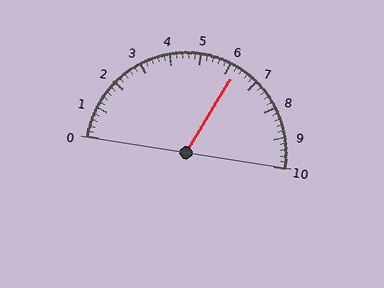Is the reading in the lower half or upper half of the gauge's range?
The reading is in the upper half of the range (0 to 10).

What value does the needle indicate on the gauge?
The needle indicates approximately 6.2.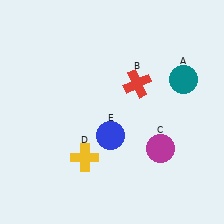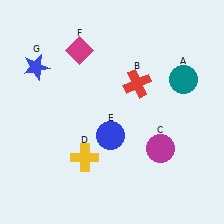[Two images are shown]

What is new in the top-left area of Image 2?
A blue star (G) was added in the top-left area of Image 2.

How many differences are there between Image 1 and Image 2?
There are 2 differences between the two images.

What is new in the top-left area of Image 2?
A magenta diamond (F) was added in the top-left area of Image 2.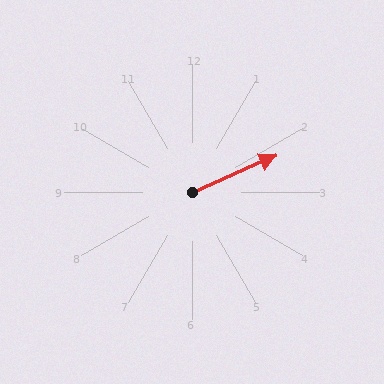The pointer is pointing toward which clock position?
Roughly 2 o'clock.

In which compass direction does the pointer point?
Northeast.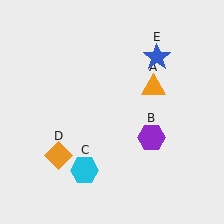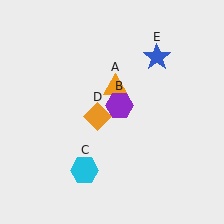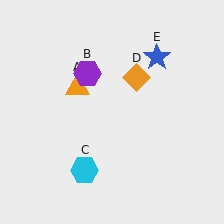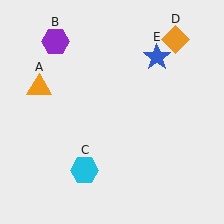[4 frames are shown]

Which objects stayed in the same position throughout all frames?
Cyan hexagon (object C) and blue star (object E) remained stationary.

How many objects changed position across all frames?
3 objects changed position: orange triangle (object A), purple hexagon (object B), orange diamond (object D).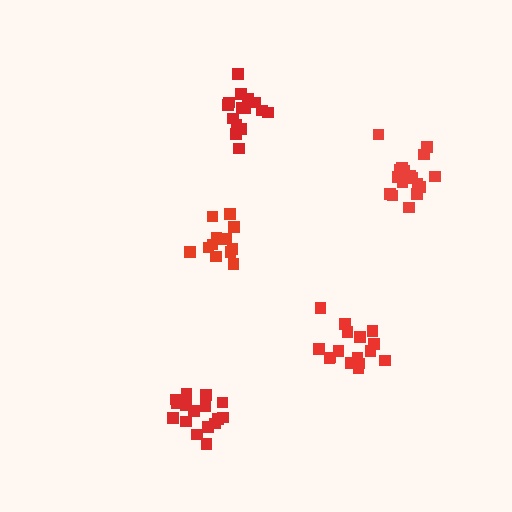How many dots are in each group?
Group 1: 13 dots, Group 2: 16 dots, Group 3: 16 dots, Group 4: 15 dots, Group 5: 17 dots (77 total).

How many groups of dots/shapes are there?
There are 5 groups.